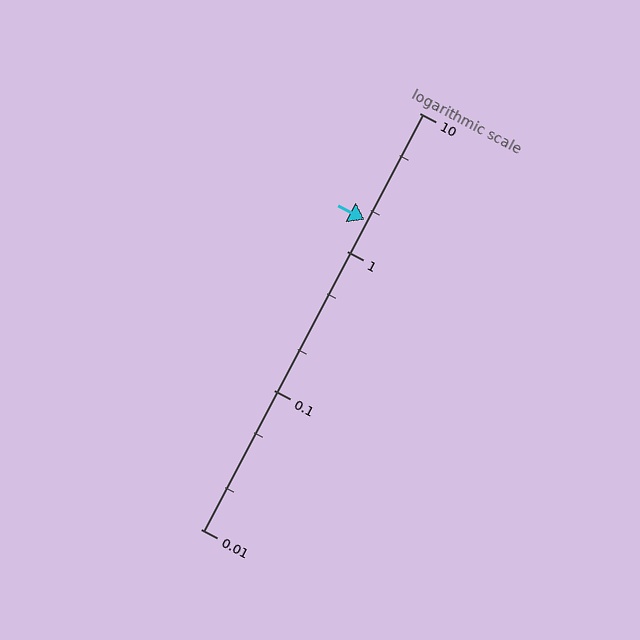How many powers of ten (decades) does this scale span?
The scale spans 3 decades, from 0.01 to 10.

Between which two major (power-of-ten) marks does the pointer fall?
The pointer is between 1 and 10.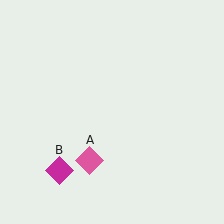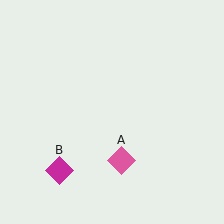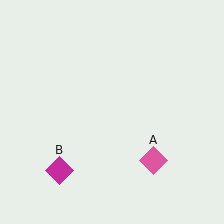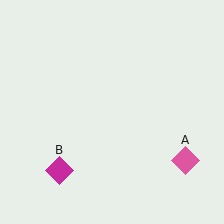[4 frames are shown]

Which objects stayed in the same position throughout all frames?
Magenta diamond (object B) remained stationary.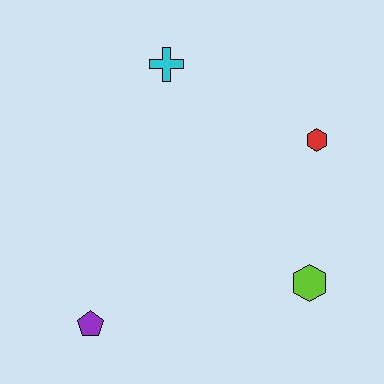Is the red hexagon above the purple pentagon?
Yes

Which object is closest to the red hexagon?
The lime hexagon is closest to the red hexagon.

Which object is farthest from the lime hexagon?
The cyan cross is farthest from the lime hexagon.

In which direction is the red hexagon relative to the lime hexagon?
The red hexagon is above the lime hexagon.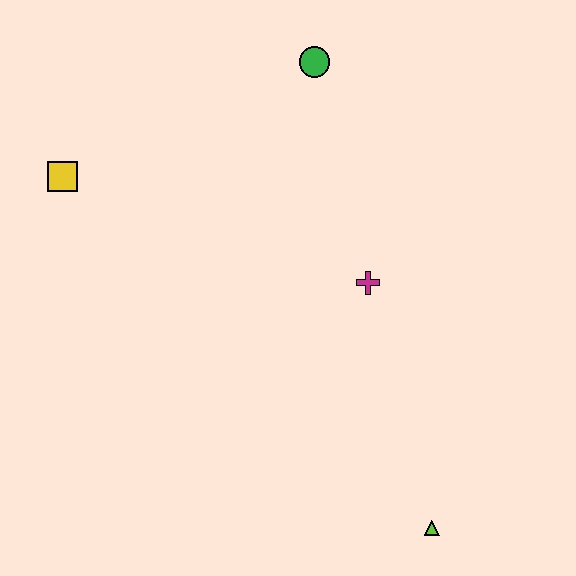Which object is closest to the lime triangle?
The magenta cross is closest to the lime triangle.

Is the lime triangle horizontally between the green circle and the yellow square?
No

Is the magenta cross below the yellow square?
Yes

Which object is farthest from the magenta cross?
The yellow square is farthest from the magenta cross.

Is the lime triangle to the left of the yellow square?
No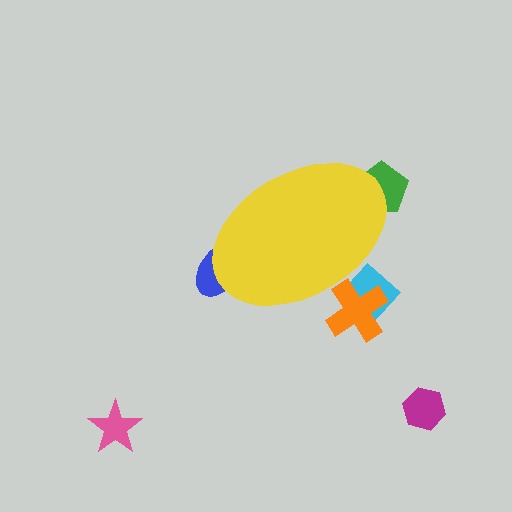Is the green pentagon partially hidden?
Yes, the green pentagon is partially hidden behind the yellow ellipse.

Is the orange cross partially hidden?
Yes, the orange cross is partially hidden behind the yellow ellipse.